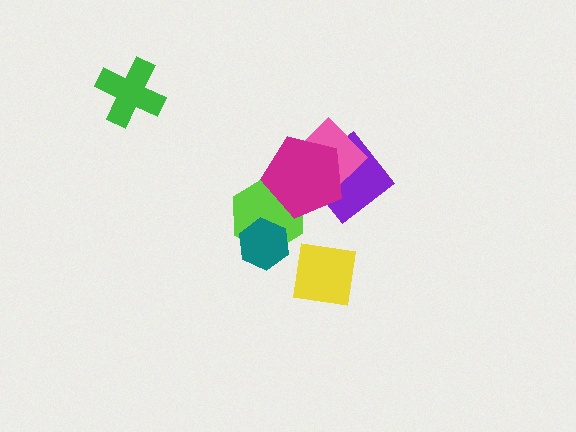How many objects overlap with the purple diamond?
2 objects overlap with the purple diamond.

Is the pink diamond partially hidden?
Yes, it is partially covered by another shape.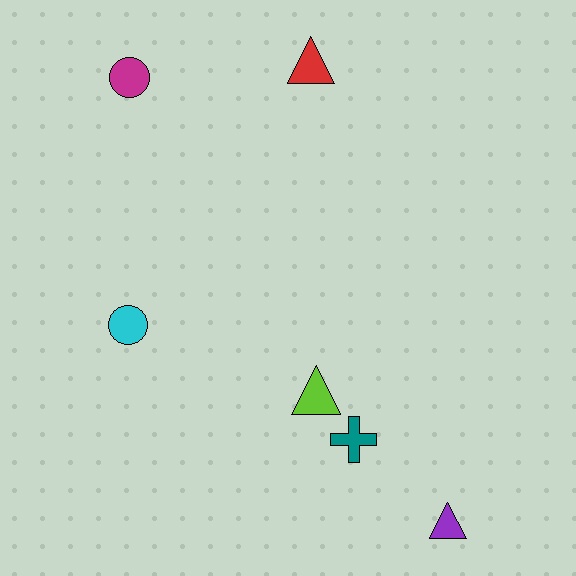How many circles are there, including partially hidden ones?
There are 2 circles.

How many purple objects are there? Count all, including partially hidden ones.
There is 1 purple object.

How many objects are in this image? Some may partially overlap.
There are 6 objects.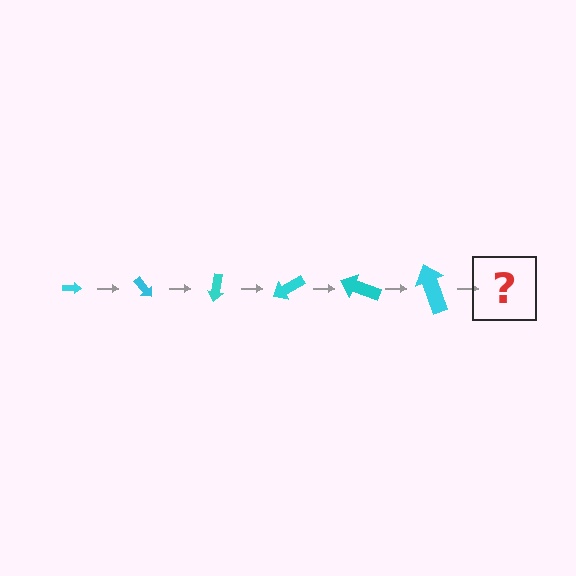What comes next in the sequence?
The next element should be an arrow, larger than the previous one and rotated 300 degrees from the start.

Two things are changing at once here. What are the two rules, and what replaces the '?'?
The two rules are that the arrow grows larger each step and it rotates 50 degrees each step. The '?' should be an arrow, larger than the previous one and rotated 300 degrees from the start.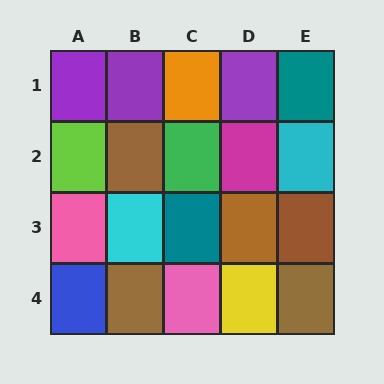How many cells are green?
1 cell is green.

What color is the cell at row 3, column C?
Teal.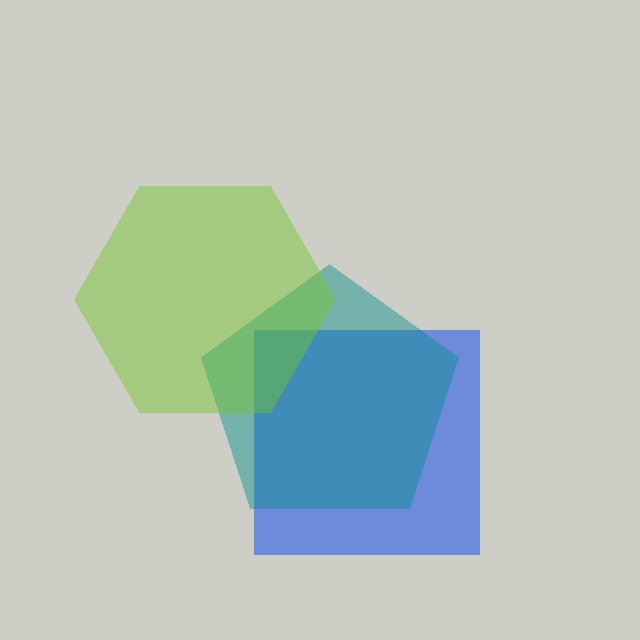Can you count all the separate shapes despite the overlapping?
Yes, there are 3 separate shapes.